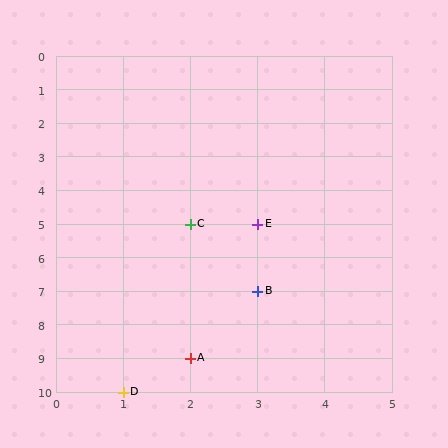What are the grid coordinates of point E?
Point E is at grid coordinates (3, 5).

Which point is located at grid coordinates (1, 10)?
Point D is at (1, 10).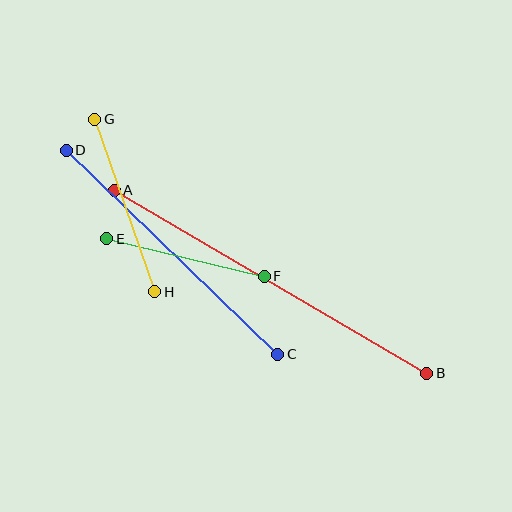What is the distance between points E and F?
The distance is approximately 162 pixels.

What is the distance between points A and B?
The distance is approximately 362 pixels.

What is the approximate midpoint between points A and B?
The midpoint is at approximately (270, 282) pixels.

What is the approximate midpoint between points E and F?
The midpoint is at approximately (185, 257) pixels.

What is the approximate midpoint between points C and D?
The midpoint is at approximately (172, 252) pixels.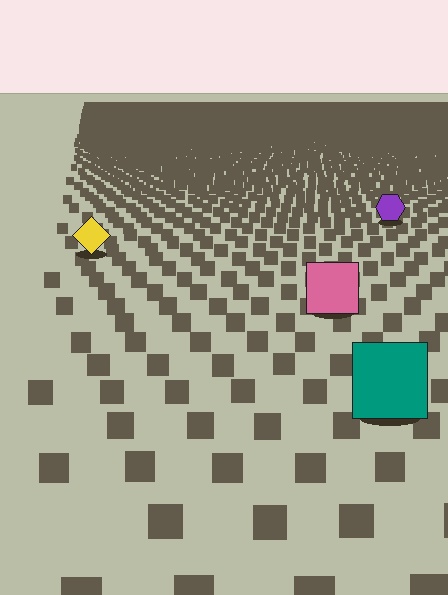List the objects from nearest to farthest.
From nearest to farthest: the teal square, the pink square, the yellow diamond, the purple hexagon.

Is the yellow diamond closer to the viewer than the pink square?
No. The pink square is closer — you can tell from the texture gradient: the ground texture is coarser near it.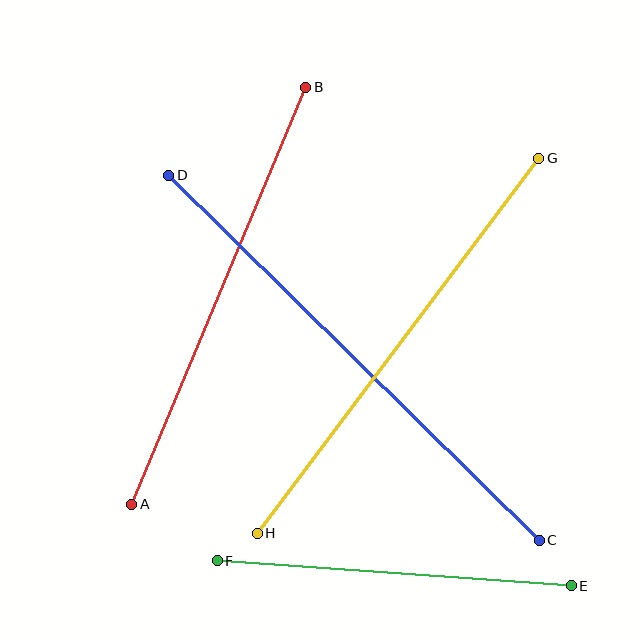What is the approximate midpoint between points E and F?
The midpoint is at approximately (394, 573) pixels.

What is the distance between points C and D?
The distance is approximately 520 pixels.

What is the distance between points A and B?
The distance is approximately 452 pixels.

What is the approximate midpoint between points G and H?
The midpoint is at approximately (398, 346) pixels.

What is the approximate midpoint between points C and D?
The midpoint is at approximately (354, 358) pixels.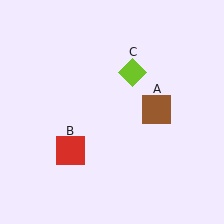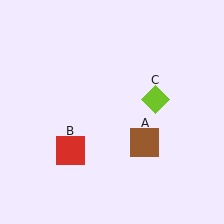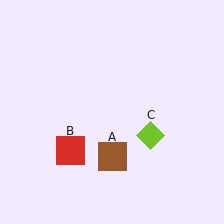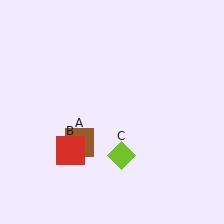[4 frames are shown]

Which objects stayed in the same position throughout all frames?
Red square (object B) remained stationary.